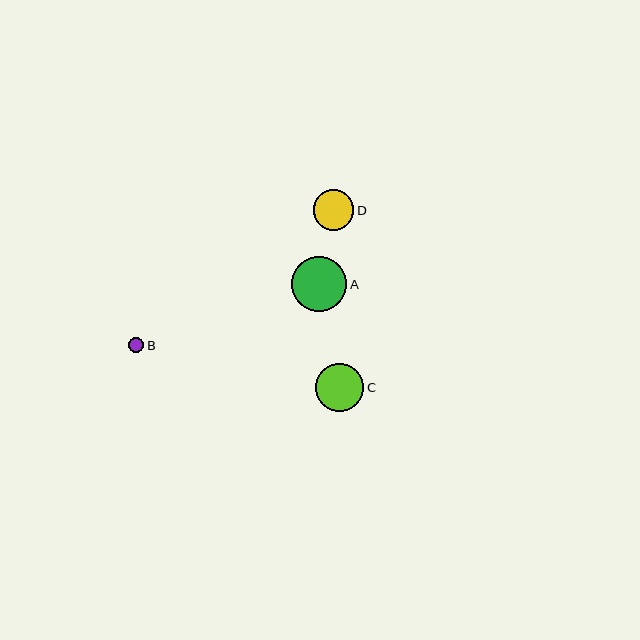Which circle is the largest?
Circle A is the largest with a size of approximately 55 pixels.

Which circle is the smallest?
Circle B is the smallest with a size of approximately 15 pixels.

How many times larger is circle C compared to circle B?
Circle C is approximately 3.1 times the size of circle B.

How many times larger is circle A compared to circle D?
Circle A is approximately 1.4 times the size of circle D.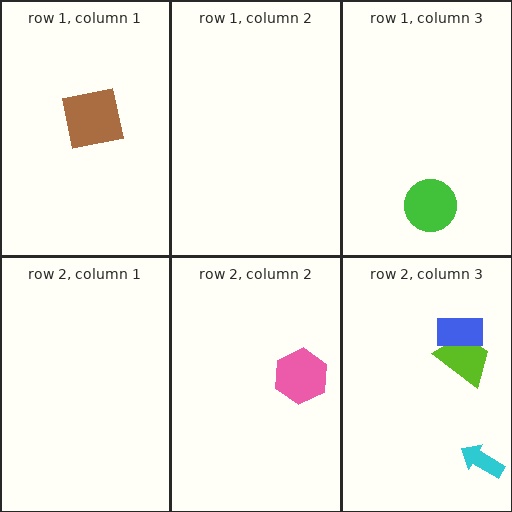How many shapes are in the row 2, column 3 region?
3.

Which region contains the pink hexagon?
The row 2, column 2 region.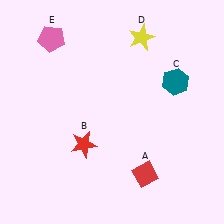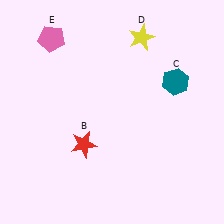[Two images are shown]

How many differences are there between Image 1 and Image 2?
There is 1 difference between the two images.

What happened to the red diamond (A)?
The red diamond (A) was removed in Image 2. It was in the bottom-right area of Image 1.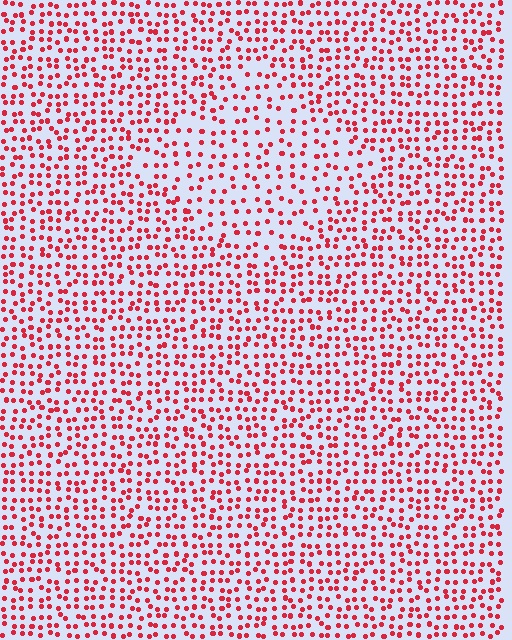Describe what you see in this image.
The image contains small red elements arranged at two different densities. A diamond-shaped region is visible where the elements are less densely packed than the surrounding area.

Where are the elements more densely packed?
The elements are more densely packed outside the diamond boundary.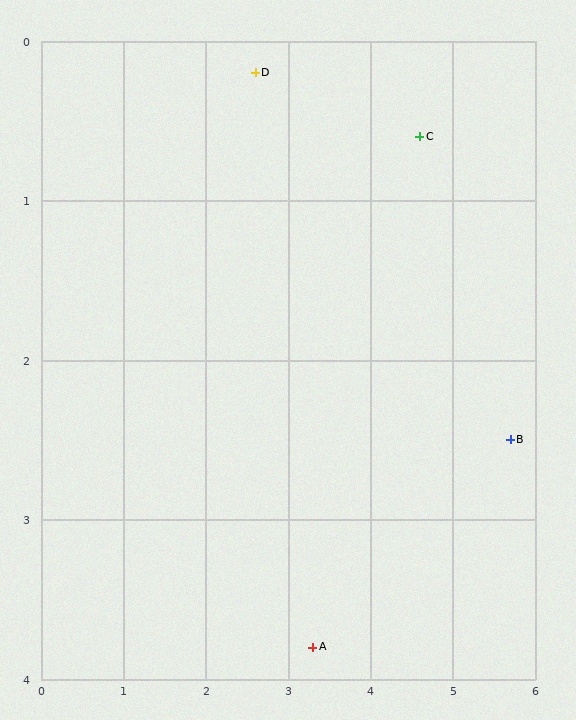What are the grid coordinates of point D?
Point D is at approximately (2.6, 0.2).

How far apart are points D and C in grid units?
Points D and C are about 2.0 grid units apart.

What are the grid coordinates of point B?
Point B is at approximately (5.7, 2.5).